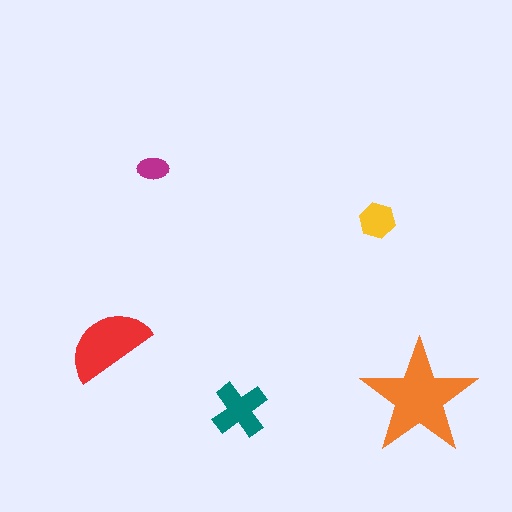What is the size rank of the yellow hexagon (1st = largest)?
4th.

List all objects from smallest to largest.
The magenta ellipse, the yellow hexagon, the teal cross, the red semicircle, the orange star.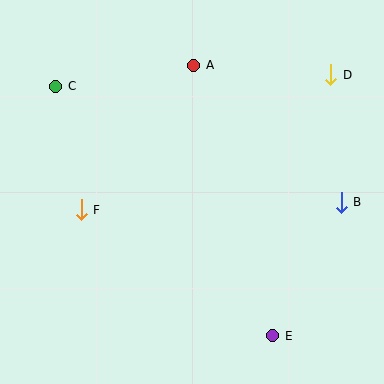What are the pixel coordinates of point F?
Point F is at (81, 210).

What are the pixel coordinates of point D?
Point D is at (331, 75).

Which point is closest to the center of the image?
Point F at (81, 210) is closest to the center.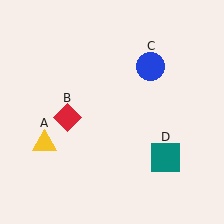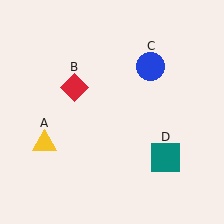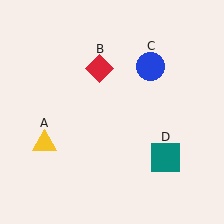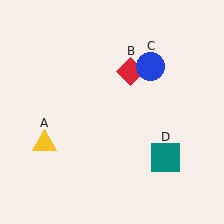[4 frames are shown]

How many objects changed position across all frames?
1 object changed position: red diamond (object B).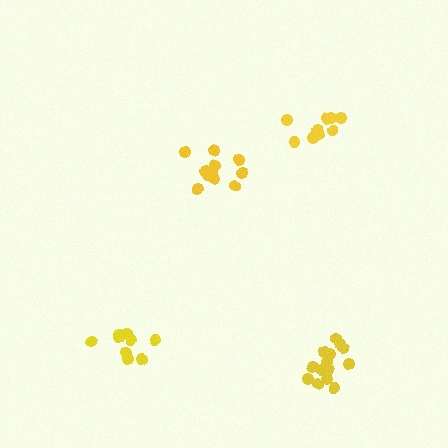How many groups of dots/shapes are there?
There are 4 groups.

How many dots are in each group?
Group 1: 9 dots, Group 2: 11 dots, Group 3: 15 dots, Group 4: 12 dots (47 total).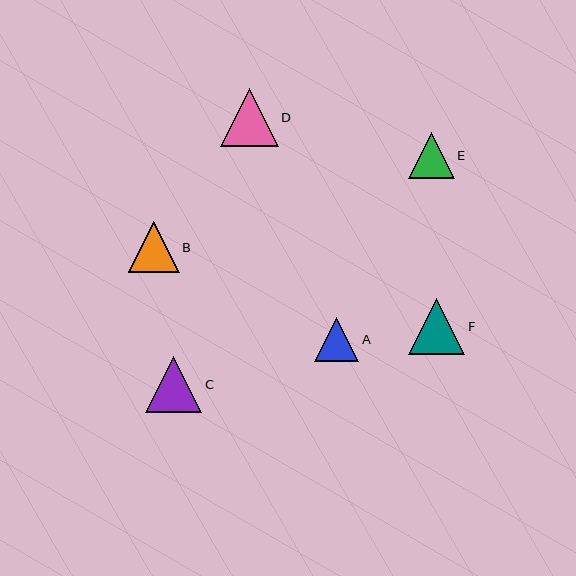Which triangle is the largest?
Triangle D is the largest with a size of approximately 57 pixels.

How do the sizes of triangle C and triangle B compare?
Triangle C and triangle B are approximately the same size.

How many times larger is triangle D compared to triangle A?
Triangle D is approximately 1.3 times the size of triangle A.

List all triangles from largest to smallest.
From largest to smallest: D, F, C, B, E, A.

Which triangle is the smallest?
Triangle A is the smallest with a size of approximately 44 pixels.